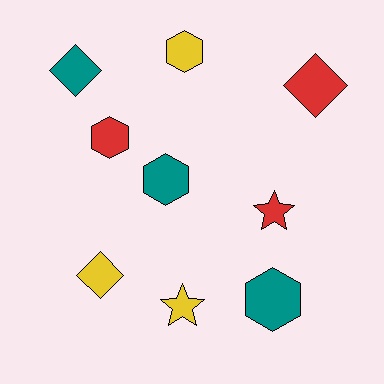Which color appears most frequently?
Red, with 3 objects.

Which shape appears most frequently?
Hexagon, with 4 objects.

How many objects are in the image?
There are 9 objects.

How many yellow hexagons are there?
There is 1 yellow hexagon.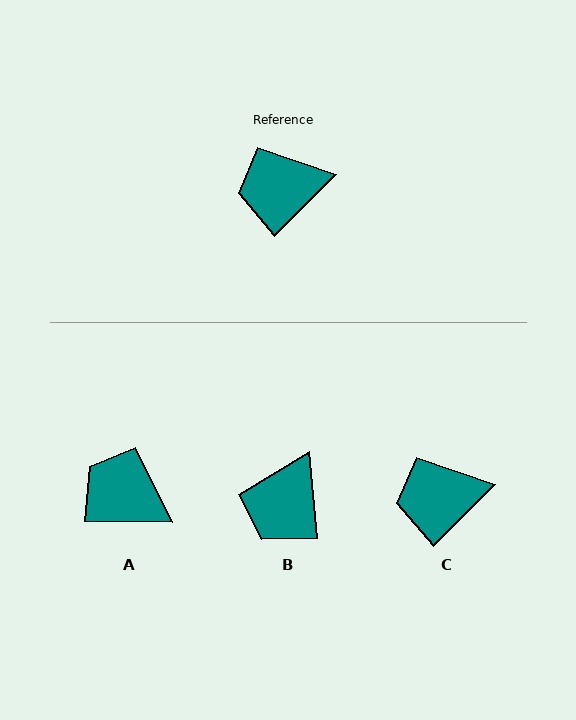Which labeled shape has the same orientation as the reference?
C.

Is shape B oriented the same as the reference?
No, it is off by about 50 degrees.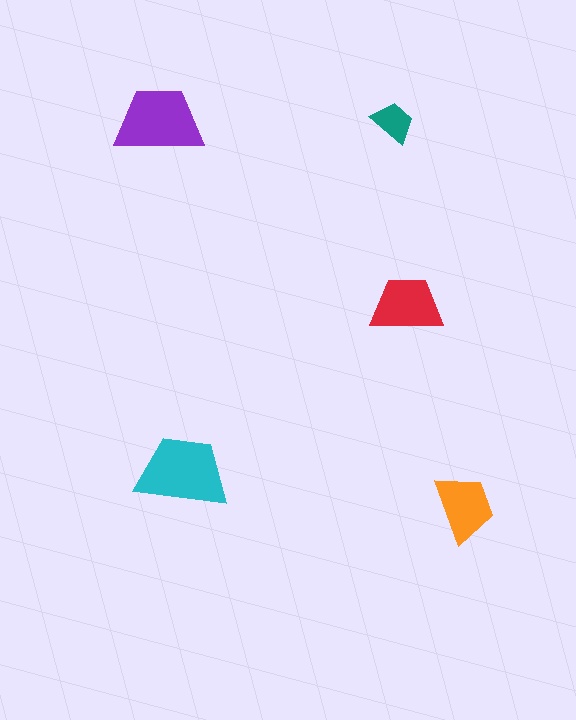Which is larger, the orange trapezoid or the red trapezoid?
The red one.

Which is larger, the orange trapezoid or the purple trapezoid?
The purple one.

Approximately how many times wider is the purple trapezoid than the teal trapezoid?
About 2 times wider.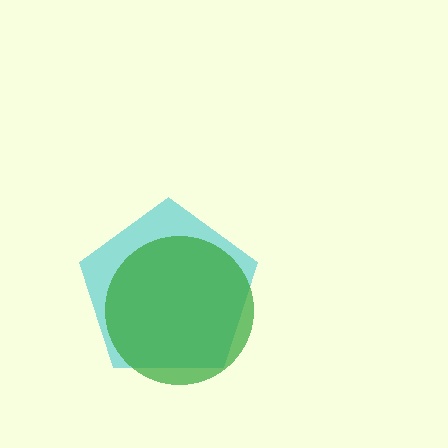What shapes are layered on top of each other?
The layered shapes are: a cyan pentagon, a green circle.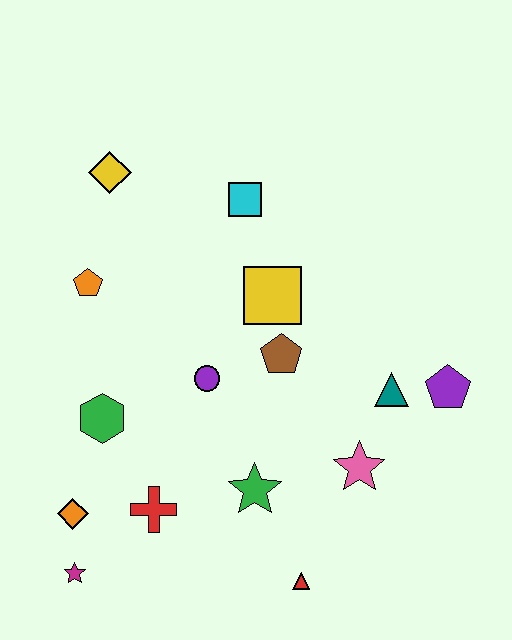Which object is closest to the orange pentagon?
The yellow diamond is closest to the orange pentagon.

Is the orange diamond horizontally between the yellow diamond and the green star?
No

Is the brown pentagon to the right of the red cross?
Yes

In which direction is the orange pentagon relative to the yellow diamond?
The orange pentagon is below the yellow diamond.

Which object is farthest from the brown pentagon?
The magenta star is farthest from the brown pentagon.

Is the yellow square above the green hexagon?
Yes